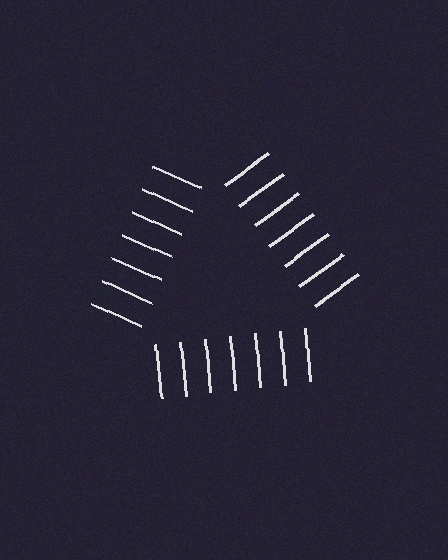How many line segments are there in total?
21 — 7 along each of the 3 edges.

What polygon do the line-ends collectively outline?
An illusory triangle — the line segments terminate on its edges but no continuous stroke is drawn.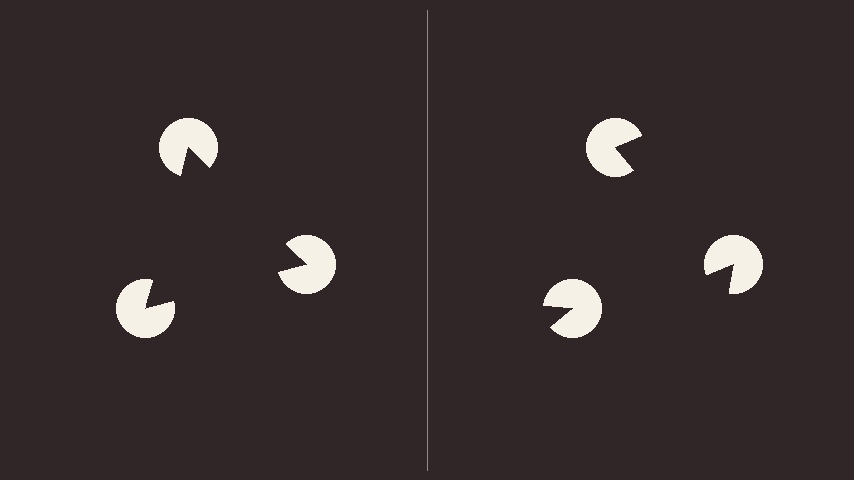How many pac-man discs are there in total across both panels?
6 — 3 on each side.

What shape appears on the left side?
An illusory triangle.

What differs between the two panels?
The pac-man discs are positioned identically on both sides; only the wedge orientations differ. On the left they align to a triangle; on the right they are misaligned.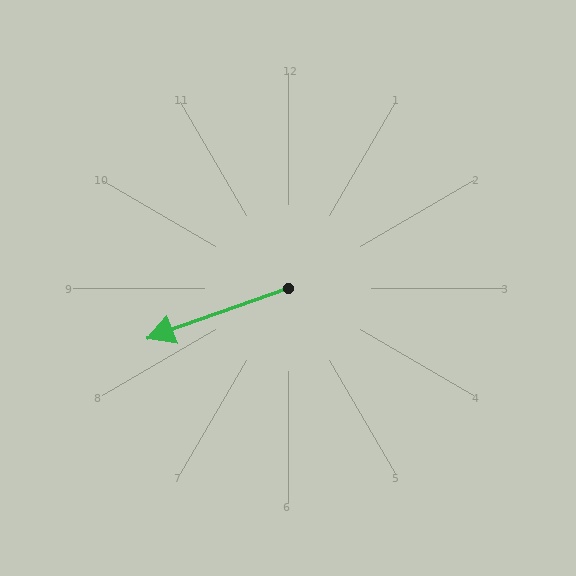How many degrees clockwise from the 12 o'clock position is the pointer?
Approximately 250 degrees.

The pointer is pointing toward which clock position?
Roughly 8 o'clock.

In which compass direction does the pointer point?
West.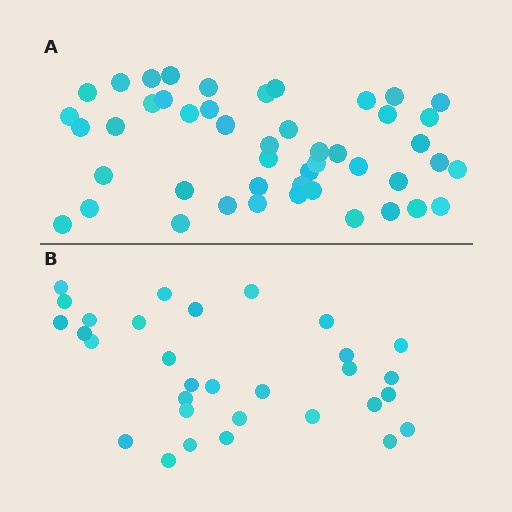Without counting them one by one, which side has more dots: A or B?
Region A (the top region) has more dots.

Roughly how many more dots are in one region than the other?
Region A has approximately 15 more dots than region B.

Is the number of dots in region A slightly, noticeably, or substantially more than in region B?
Region A has substantially more. The ratio is roughly 1.5 to 1.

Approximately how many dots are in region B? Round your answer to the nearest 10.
About 30 dots. (The exact count is 31, which rounds to 30.)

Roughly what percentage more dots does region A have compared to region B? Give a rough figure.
About 50% more.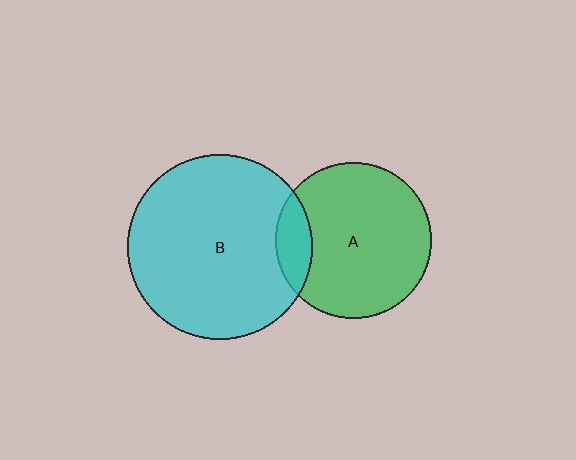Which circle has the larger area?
Circle B (cyan).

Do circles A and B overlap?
Yes.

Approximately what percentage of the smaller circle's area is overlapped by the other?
Approximately 15%.